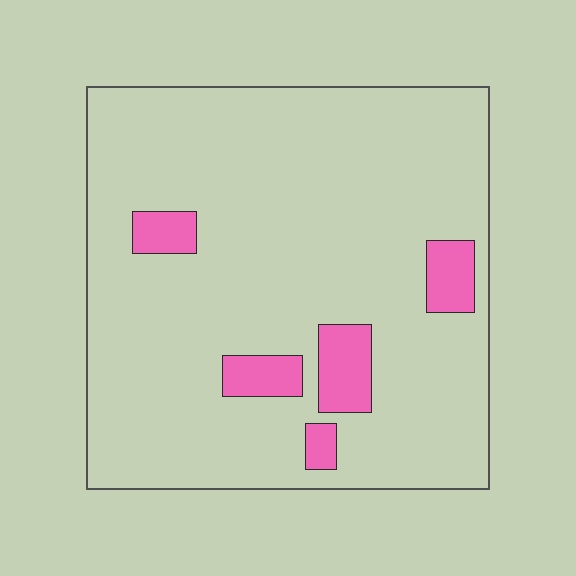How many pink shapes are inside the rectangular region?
5.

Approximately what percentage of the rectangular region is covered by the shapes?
Approximately 10%.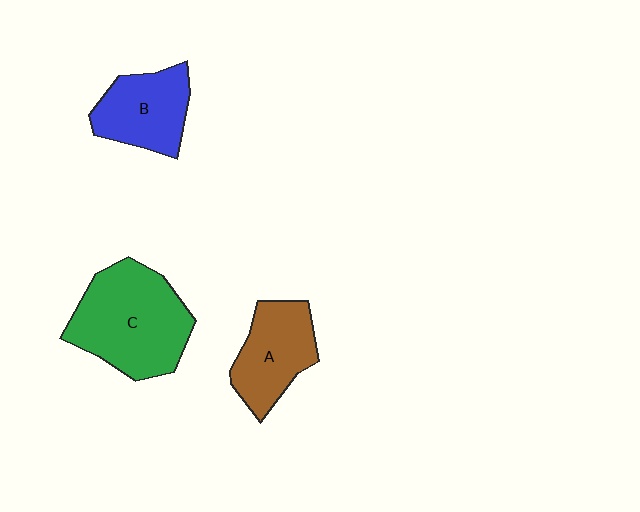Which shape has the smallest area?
Shape B (blue).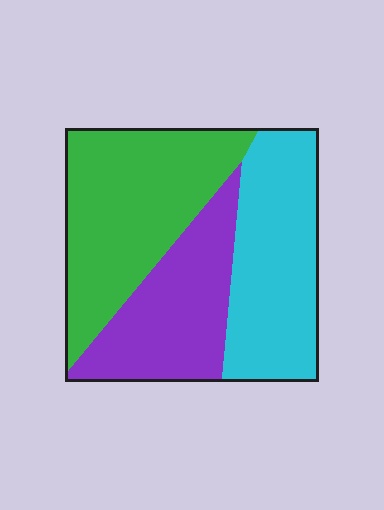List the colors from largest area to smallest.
From largest to smallest: green, cyan, purple.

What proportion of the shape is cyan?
Cyan takes up between a third and a half of the shape.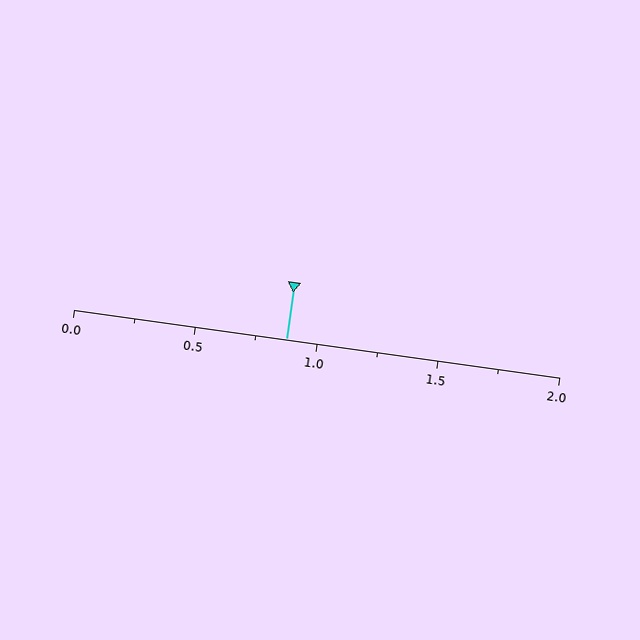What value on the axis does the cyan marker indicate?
The marker indicates approximately 0.88.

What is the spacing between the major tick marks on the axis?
The major ticks are spaced 0.5 apart.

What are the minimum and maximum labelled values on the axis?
The axis runs from 0.0 to 2.0.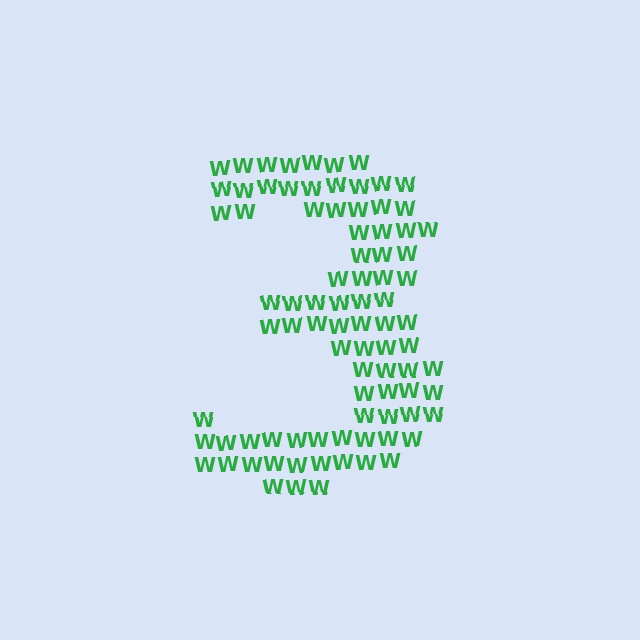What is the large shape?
The large shape is the digit 3.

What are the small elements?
The small elements are letter W's.